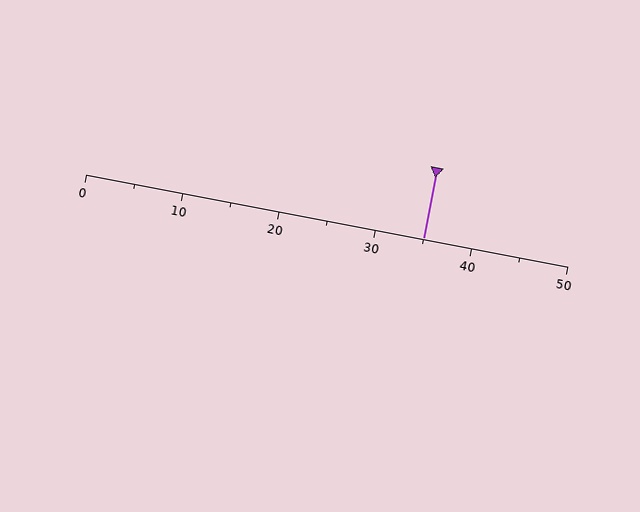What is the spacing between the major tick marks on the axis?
The major ticks are spaced 10 apart.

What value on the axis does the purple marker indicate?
The marker indicates approximately 35.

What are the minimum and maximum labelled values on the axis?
The axis runs from 0 to 50.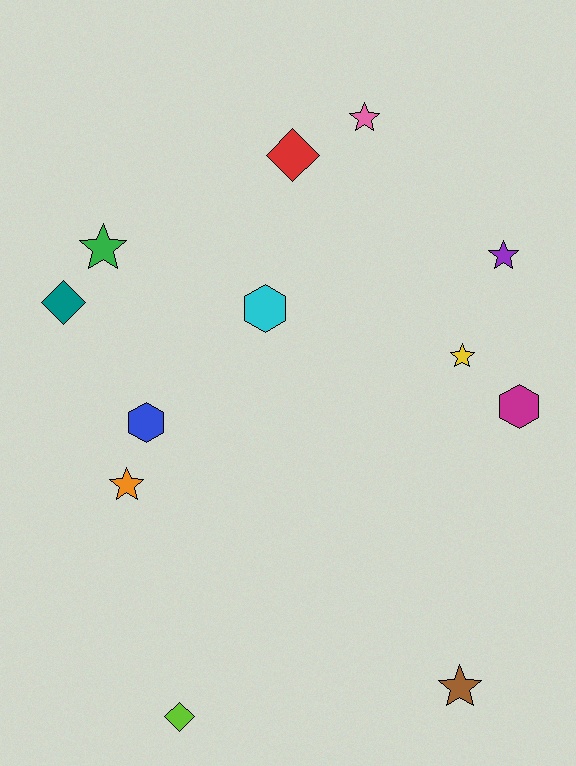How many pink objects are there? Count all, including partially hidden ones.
There is 1 pink object.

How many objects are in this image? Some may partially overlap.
There are 12 objects.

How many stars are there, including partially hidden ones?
There are 6 stars.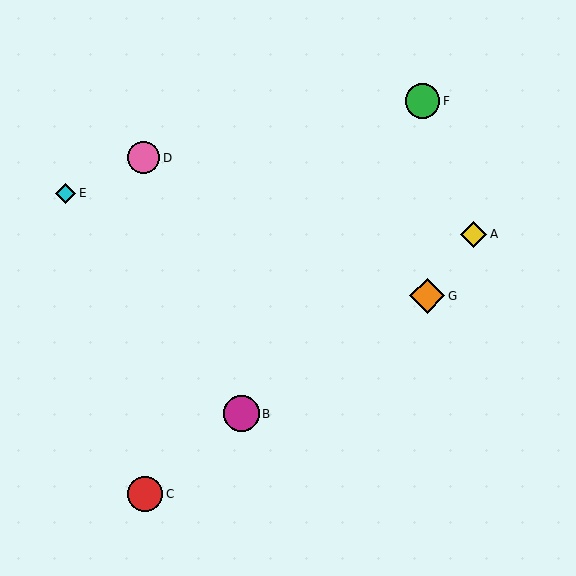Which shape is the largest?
The magenta circle (labeled B) is the largest.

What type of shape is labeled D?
Shape D is a pink circle.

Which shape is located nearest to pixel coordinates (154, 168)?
The pink circle (labeled D) at (144, 158) is nearest to that location.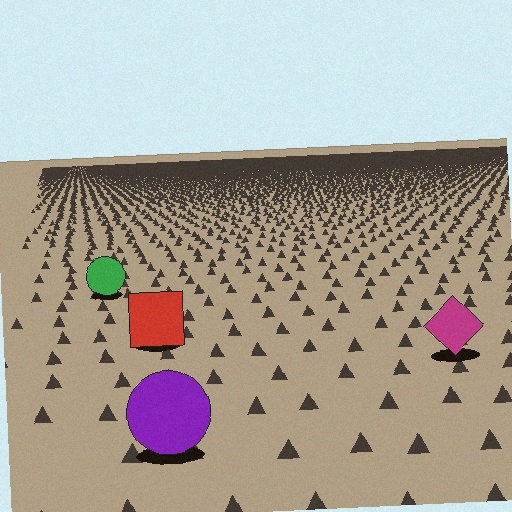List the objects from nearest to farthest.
From nearest to farthest: the purple circle, the magenta diamond, the red square, the green circle.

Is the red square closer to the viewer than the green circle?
Yes. The red square is closer — you can tell from the texture gradient: the ground texture is coarser near it.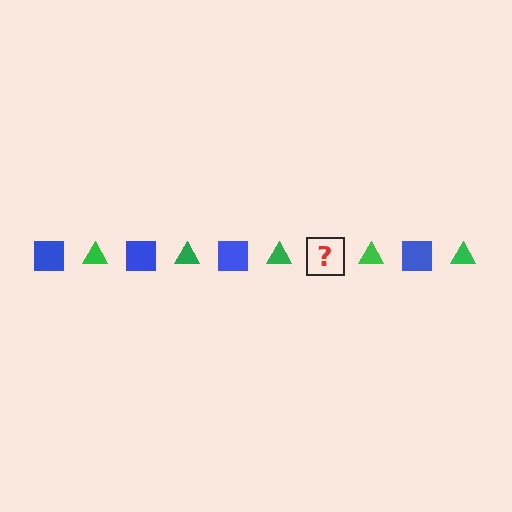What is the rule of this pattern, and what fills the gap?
The rule is that the pattern alternates between blue square and green triangle. The gap should be filled with a blue square.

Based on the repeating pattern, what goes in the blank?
The blank should be a blue square.